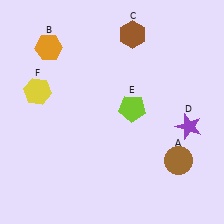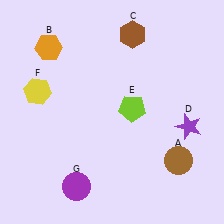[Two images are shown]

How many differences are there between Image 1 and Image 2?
There is 1 difference between the two images.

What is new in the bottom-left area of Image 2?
A purple circle (G) was added in the bottom-left area of Image 2.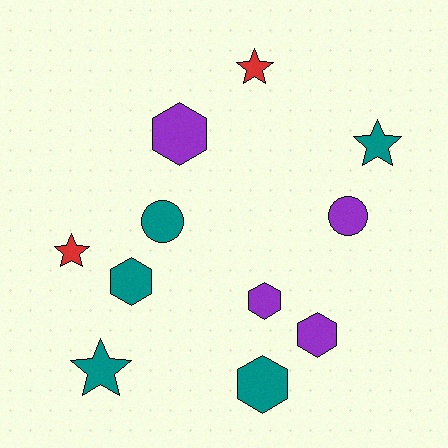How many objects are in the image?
There are 11 objects.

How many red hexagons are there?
There are no red hexagons.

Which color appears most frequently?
Teal, with 5 objects.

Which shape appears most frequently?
Hexagon, with 5 objects.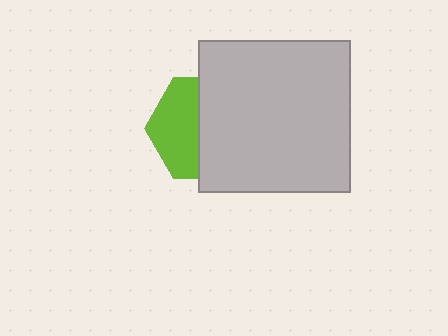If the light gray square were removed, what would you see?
You would see the complete lime hexagon.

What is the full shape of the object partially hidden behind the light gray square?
The partially hidden object is a lime hexagon.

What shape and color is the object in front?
The object in front is a light gray square.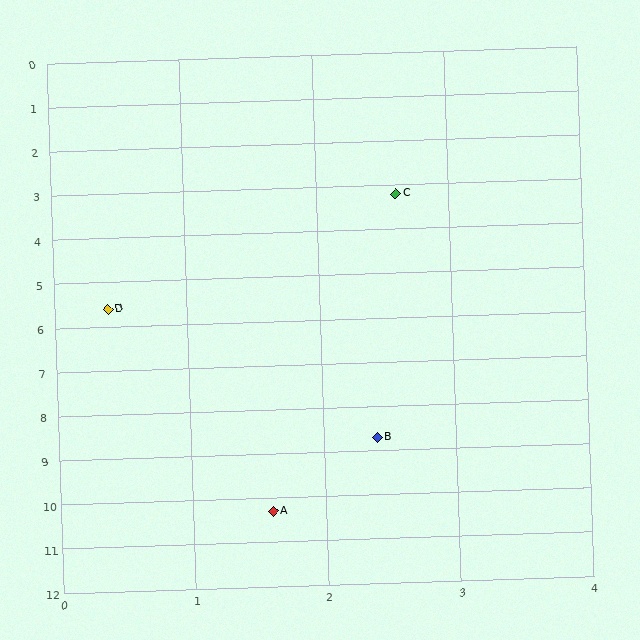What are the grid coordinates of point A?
Point A is at approximately (1.6, 10.3).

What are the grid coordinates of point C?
Point C is at approximately (2.6, 3.2).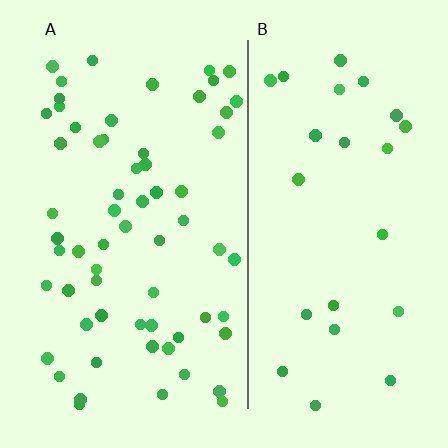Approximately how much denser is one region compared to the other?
Approximately 2.5× — region A over region B.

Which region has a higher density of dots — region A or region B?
A (the left).